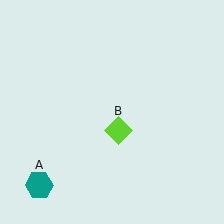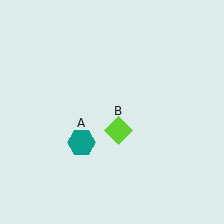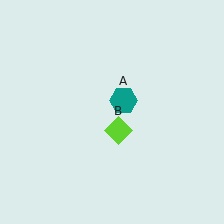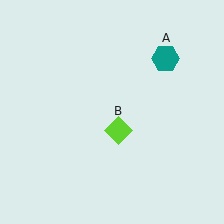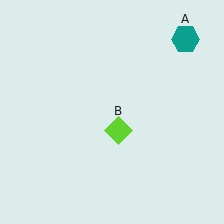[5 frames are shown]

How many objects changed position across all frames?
1 object changed position: teal hexagon (object A).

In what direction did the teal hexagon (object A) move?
The teal hexagon (object A) moved up and to the right.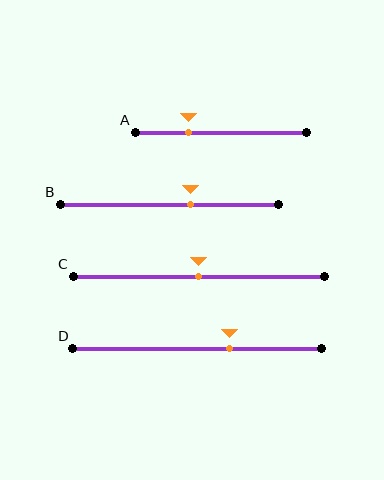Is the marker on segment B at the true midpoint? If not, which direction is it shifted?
No, the marker on segment B is shifted to the right by about 9% of the segment length.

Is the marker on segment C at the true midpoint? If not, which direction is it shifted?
Yes, the marker on segment C is at the true midpoint.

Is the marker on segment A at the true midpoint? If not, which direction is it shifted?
No, the marker on segment A is shifted to the left by about 19% of the segment length.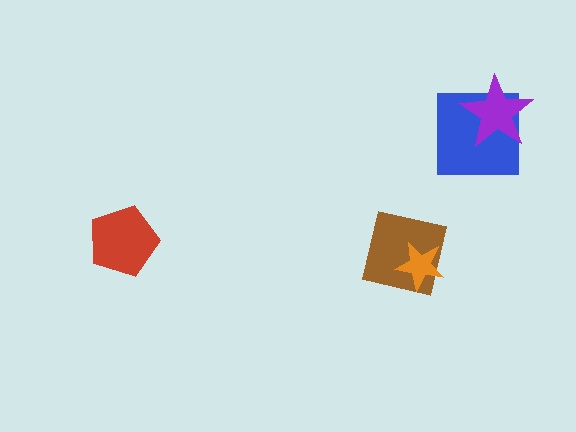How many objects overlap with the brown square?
1 object overlaps with the brown square.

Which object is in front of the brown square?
The orange star is in front of the brown square.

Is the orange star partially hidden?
No, no other shape covers it.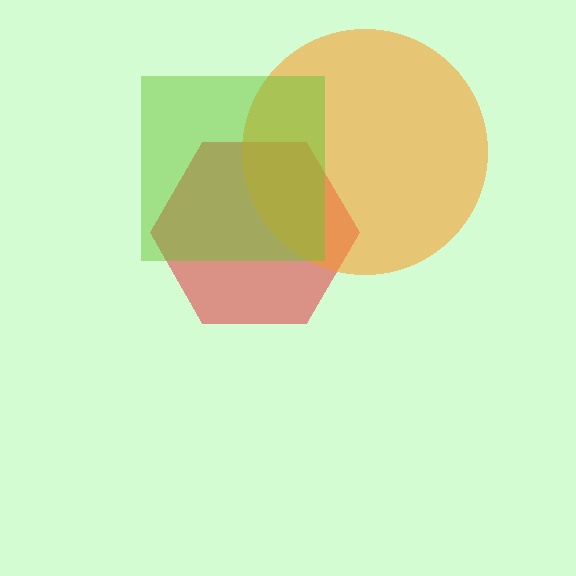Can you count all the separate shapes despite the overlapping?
Yes, there are 3 separate shapes.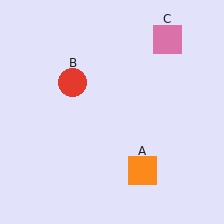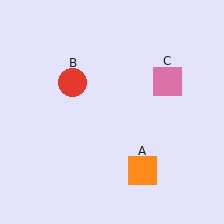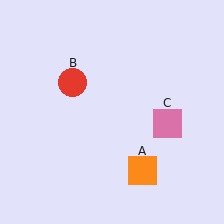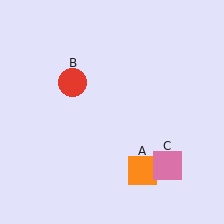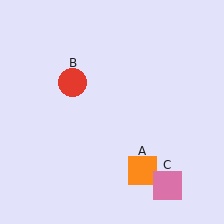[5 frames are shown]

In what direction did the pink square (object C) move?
The pink square (object C) moved down.